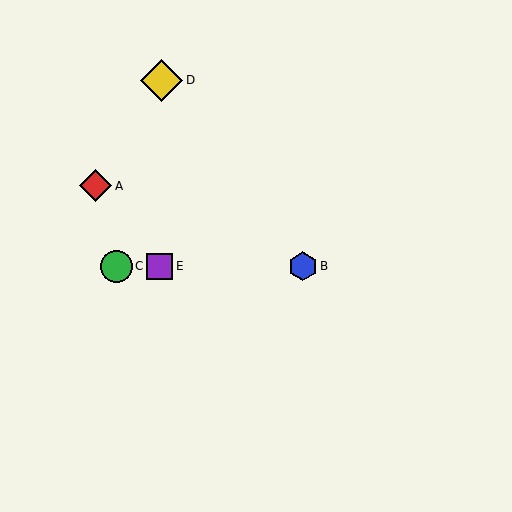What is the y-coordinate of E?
Object E is at y≈266.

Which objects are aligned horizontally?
Objects B, C, E are aligned horizontally.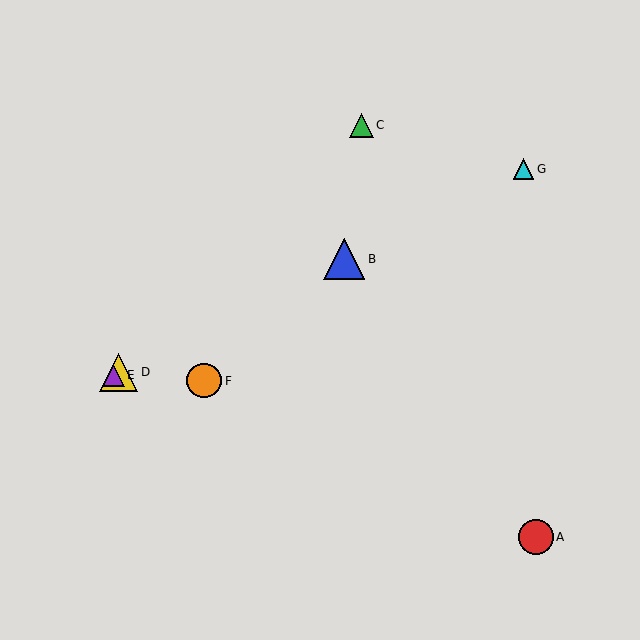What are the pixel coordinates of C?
Object C is at (361, 125).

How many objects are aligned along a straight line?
4 objects (B, D, E, G) are aligned along a straight line.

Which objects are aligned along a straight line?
Objects B, D, E, G are aligned along a straight line.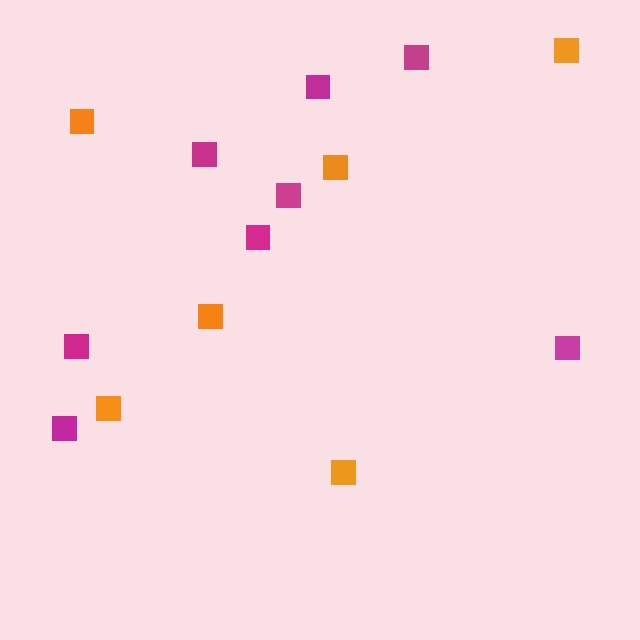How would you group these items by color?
There are 2 groups: one group of magenta squares (8) and one group of orange squares (6).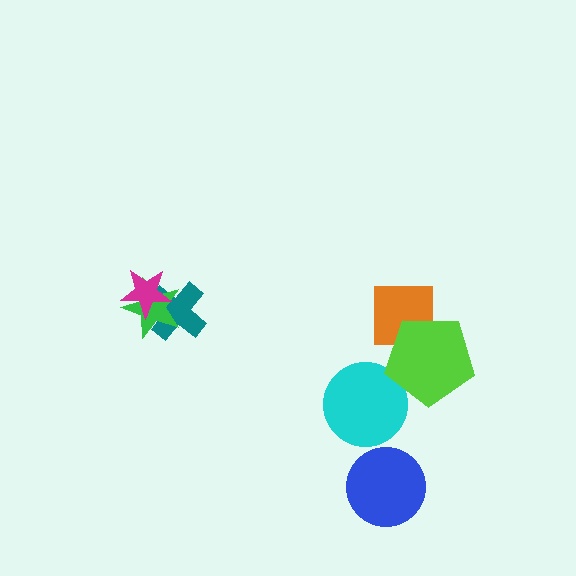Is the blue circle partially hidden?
No, no other shape covers it.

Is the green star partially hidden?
Yes, it is partially covered by another shape.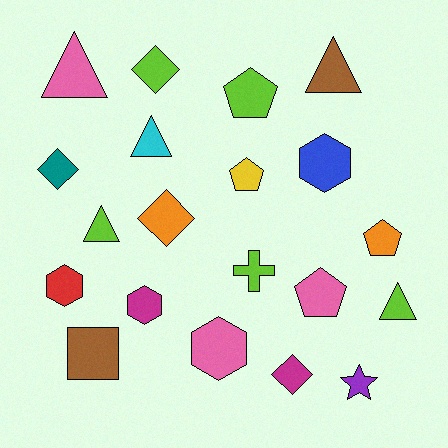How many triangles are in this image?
There are 5 triangles.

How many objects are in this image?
There are 20 objects.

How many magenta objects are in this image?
There are 2 magenta objects.